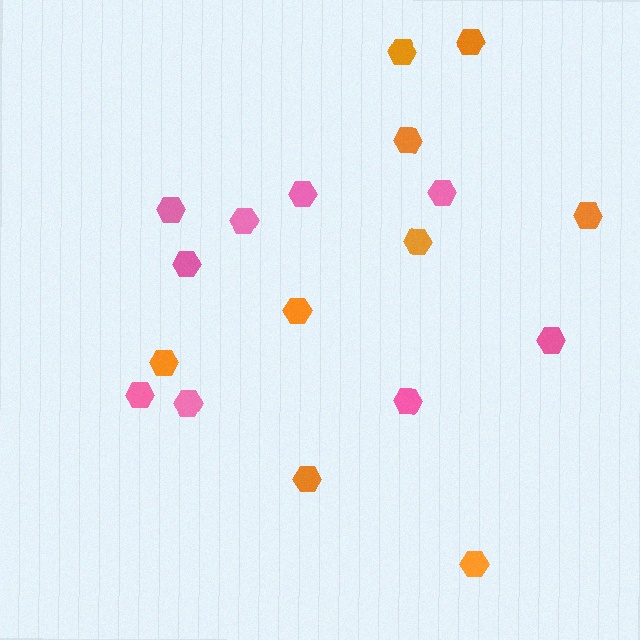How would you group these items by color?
There are 2 groups: one group of orange hexagons (9) and one group of pink hexagons (9).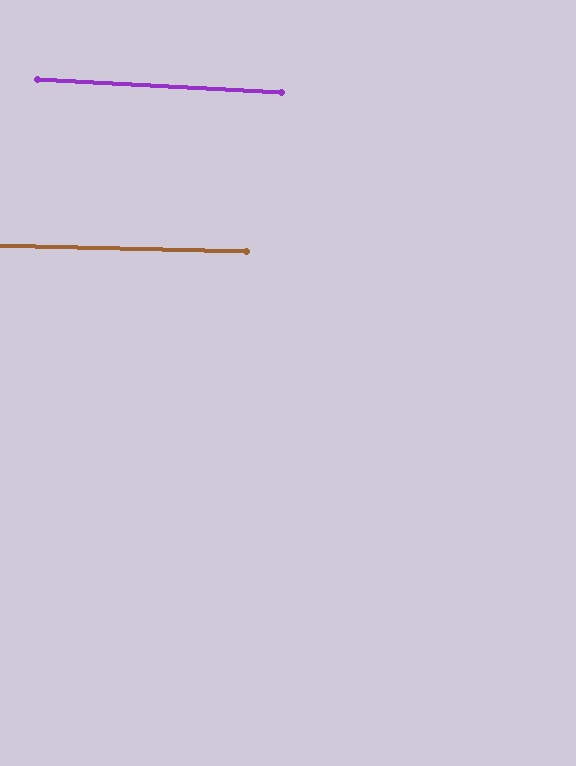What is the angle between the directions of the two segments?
Approximately 2 degrees.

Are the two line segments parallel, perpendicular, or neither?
Parallel — their directions differ by only 1.9°.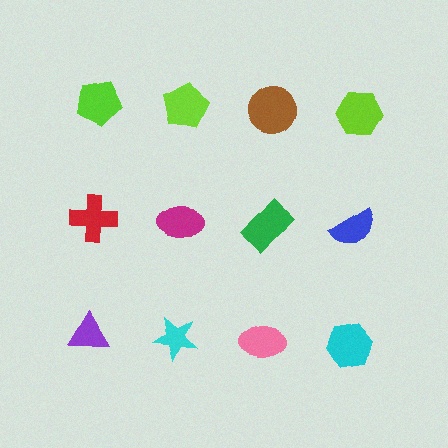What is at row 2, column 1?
A red cross.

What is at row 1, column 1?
A lime pentagon.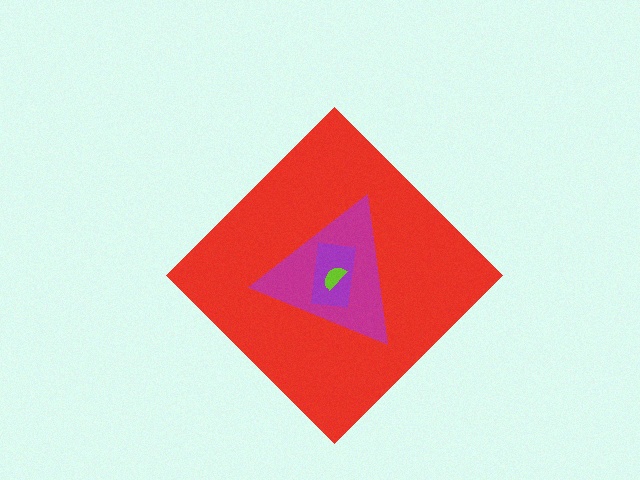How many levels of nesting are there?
4.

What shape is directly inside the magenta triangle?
The purple rectangle.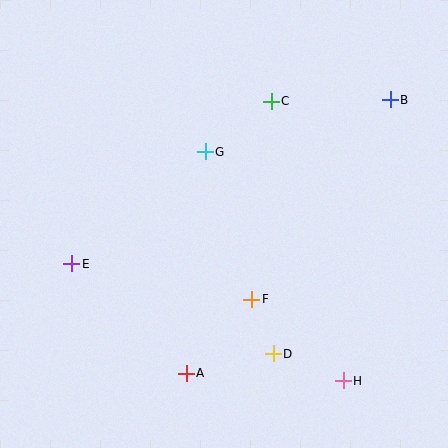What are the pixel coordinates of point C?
Point C is at (271, 102).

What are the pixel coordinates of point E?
Point E is at (72, 264).